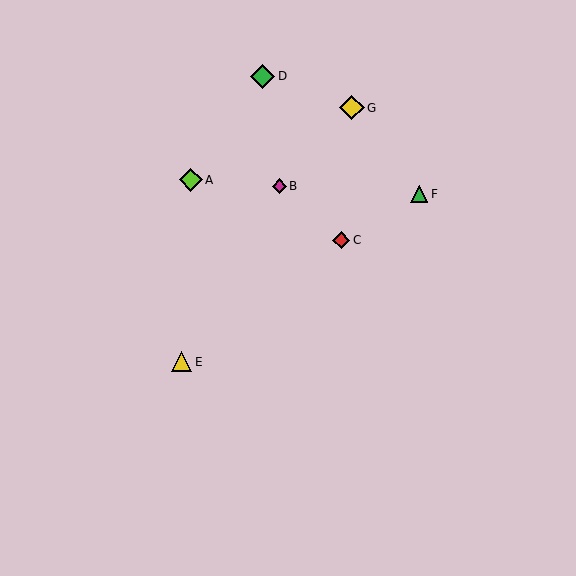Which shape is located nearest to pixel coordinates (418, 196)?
The green triangle (labeled F) at (419, 194) is nearest to that location.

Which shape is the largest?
The yellow diamond (labeled G) is the largest.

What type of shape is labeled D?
Shape D is a green diamond.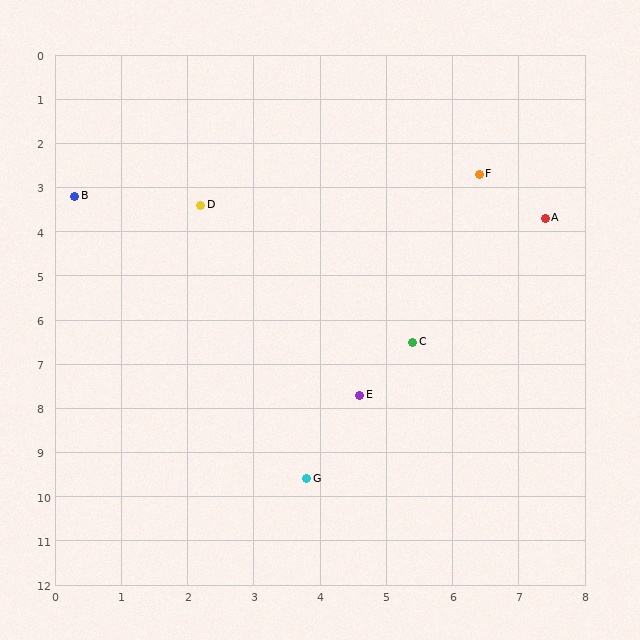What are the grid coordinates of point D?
Point D is at approximately (2.2, 3.4).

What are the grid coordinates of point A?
Point A is at approximately (7.4, 3.7).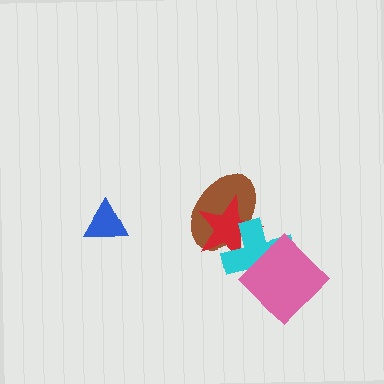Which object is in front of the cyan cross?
The pink diamond is in front of the cyan cross.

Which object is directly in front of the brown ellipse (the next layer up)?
The red star is directly in front of the brown ellipse.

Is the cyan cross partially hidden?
Yes, it is partially covered by another shape.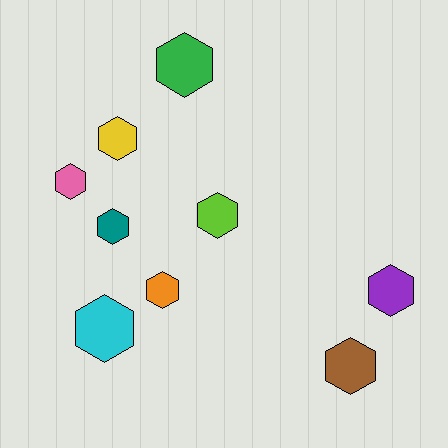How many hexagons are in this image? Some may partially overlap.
There are 9 hexagons.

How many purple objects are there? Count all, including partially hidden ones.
There is 1 purple object.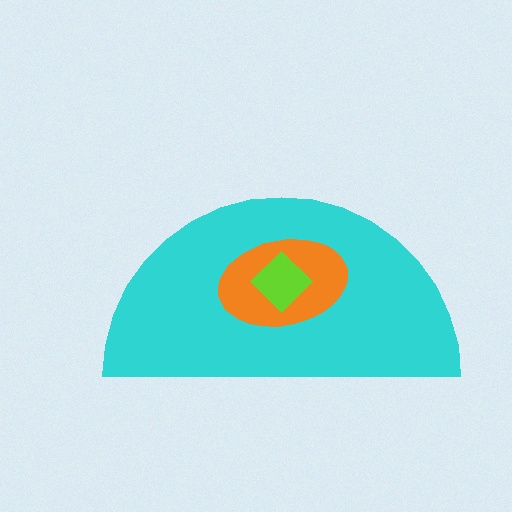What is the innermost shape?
The lime diamond.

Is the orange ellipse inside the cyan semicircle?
Yes.